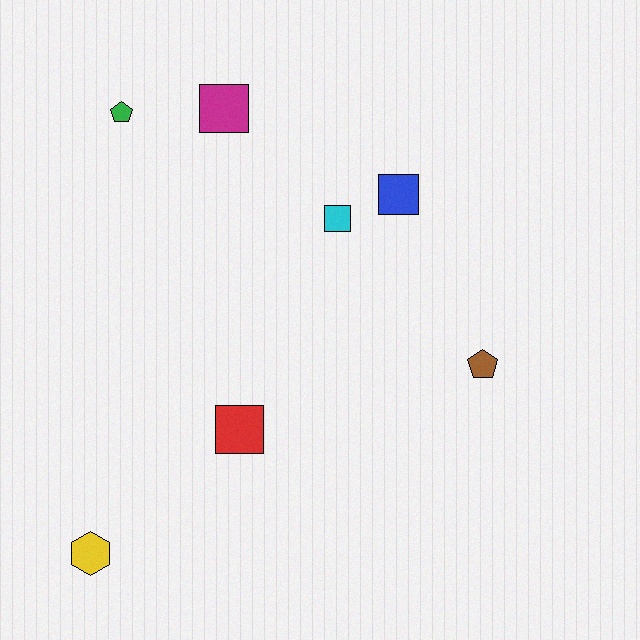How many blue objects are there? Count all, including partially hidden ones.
There is 1 blue object.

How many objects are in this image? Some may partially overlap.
There are 7 objects.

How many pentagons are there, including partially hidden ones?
There are 2 pentagons.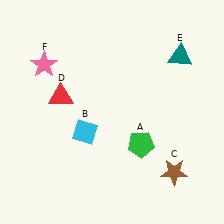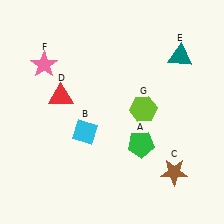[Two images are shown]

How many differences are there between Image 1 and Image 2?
There is 1 difference between the two images.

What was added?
A lime hexagon (G) was added in Image 2.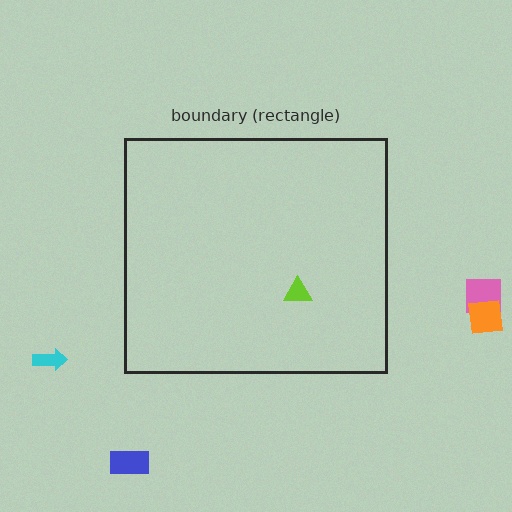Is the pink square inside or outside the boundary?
Outside.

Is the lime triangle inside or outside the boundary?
Inside.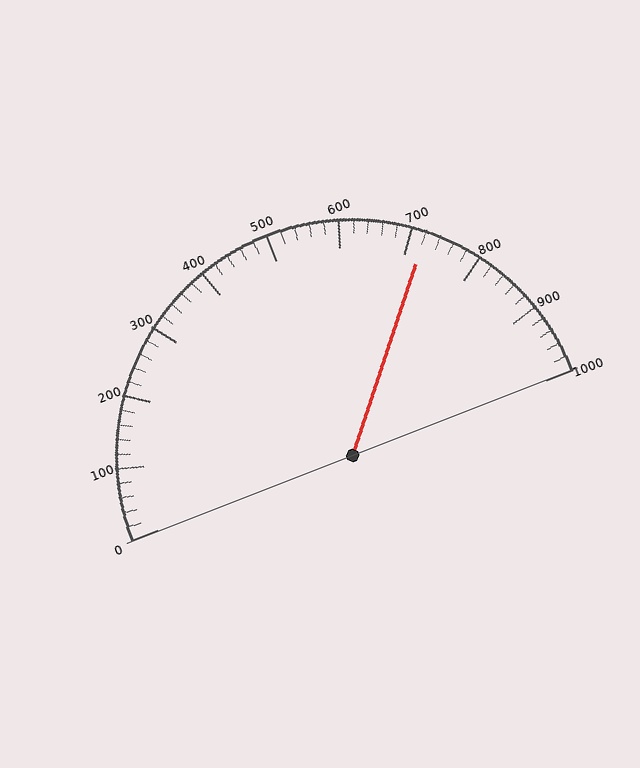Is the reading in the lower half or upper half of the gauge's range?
The reading is in the upper half of the range (0 to 1000).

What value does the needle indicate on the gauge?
The needle indicates approximately 720.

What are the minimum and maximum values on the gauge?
The gauge ranges from 0 to 1000.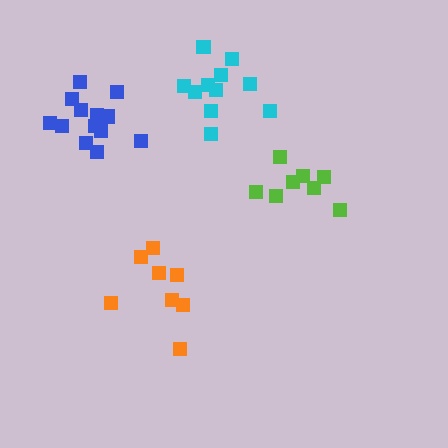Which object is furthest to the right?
The lime cluster is rightmost.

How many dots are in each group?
Group 1: 8 dots, Group 2: 8 dots, Group 3: 11 dots, Group 4: 14 dots (41 total).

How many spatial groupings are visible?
There are 4 spatial groupings.